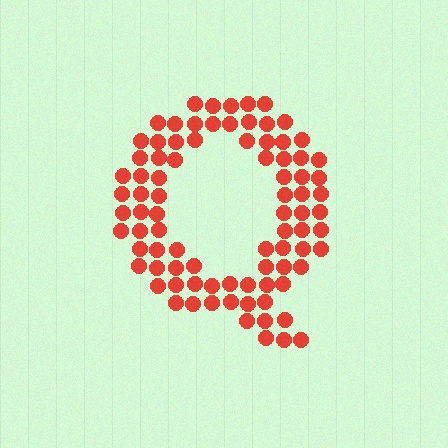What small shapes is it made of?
It is made of small circles.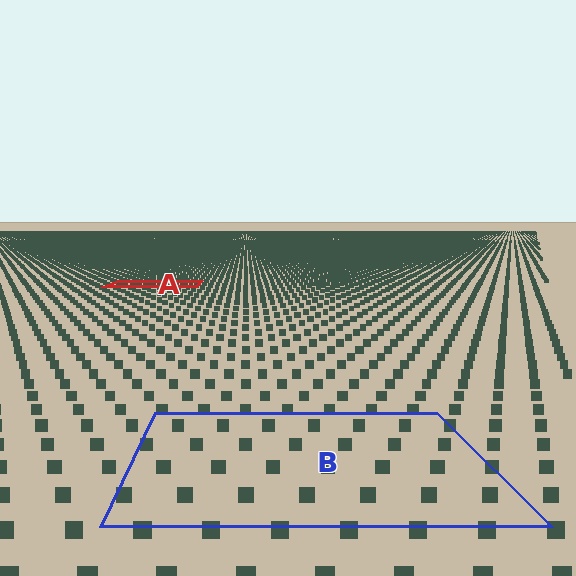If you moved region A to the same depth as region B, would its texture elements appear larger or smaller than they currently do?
They would appear larger. At a closer depth, the same texture elements are projected at a bigger on-screen size.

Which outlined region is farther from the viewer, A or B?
Region A is farther from the viewer — the texture elements inside it appear smaller and more densely packed.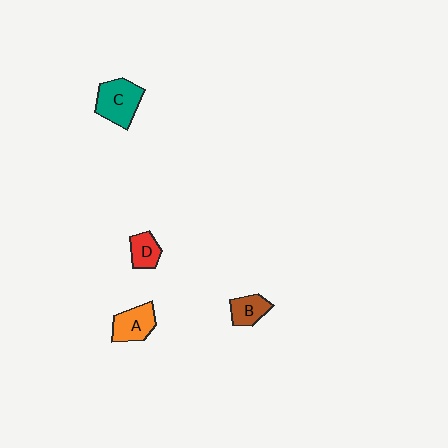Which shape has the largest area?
Shape C (teal).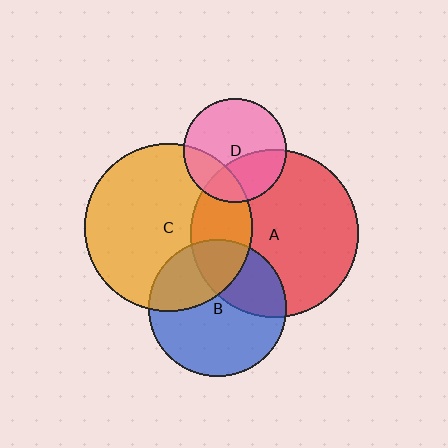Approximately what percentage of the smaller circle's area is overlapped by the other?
Approximately 25%.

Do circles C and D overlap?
Yes.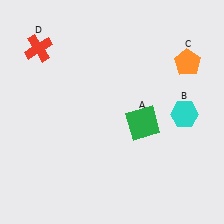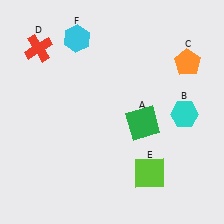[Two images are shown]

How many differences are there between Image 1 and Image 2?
There are 2 differences between the two images.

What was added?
A lime square (E), a cyan hexagon (F) were added in Image 2.